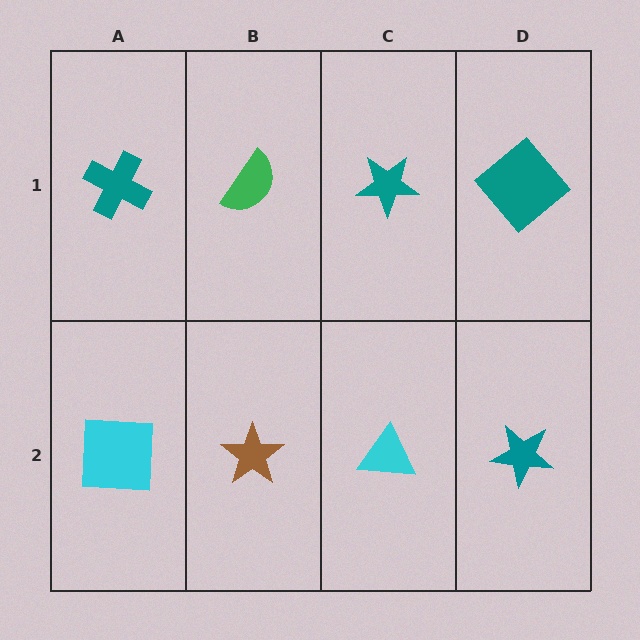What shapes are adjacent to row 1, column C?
A cyan triangle (row 2, column C), a green semicircle (row 1, column B), a teal diamond (row 1, column D).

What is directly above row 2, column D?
A teal diamond.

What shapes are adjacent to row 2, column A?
A teal cross (row 1, column A), a brown star (row 2, column B).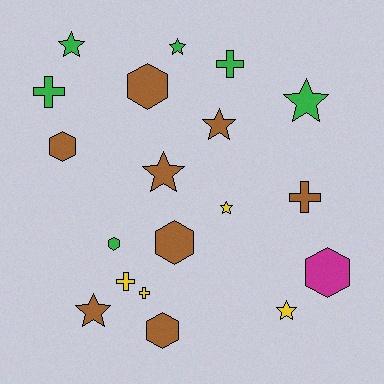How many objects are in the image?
There are 19 objects.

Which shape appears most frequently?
Star, with 8 objects.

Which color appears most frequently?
Brown, with 8 objects.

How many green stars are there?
There are 3 green stars.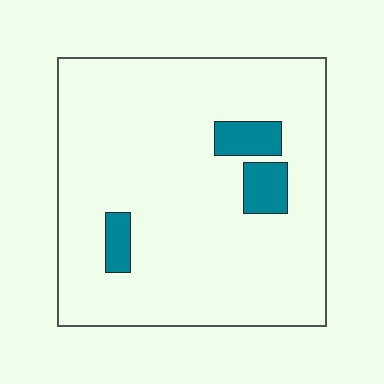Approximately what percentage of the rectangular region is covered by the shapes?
Approximately 10%.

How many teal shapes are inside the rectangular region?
3.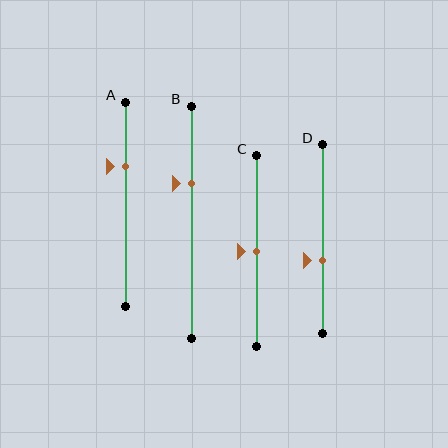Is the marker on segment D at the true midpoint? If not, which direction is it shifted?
No, the marker on segment D is shifted downward by about 11% of the segment length.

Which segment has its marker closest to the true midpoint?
Segment C has its marker closest to the true midpoint.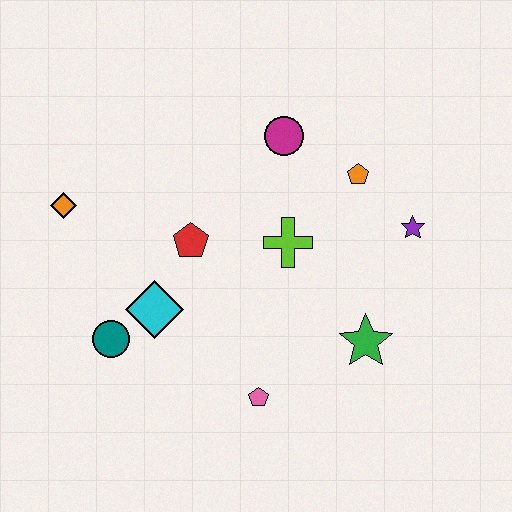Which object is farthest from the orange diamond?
The purple star is farthest from the orange diamond.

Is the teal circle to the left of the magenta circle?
Yes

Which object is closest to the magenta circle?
The orange pentagon is closest to the magenta circle.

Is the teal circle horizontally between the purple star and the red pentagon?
No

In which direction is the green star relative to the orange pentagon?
The green star is below the orange pentagon.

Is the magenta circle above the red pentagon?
Yes